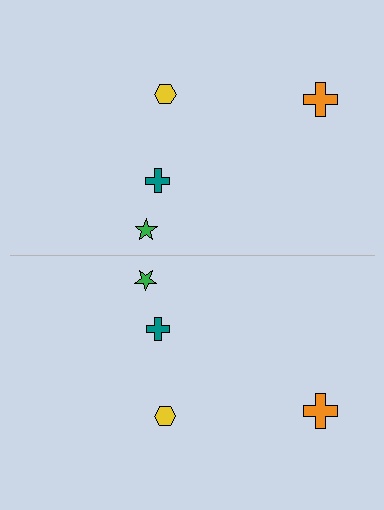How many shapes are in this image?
There are 8 shapes in this image.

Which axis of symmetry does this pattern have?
The pattern has a horizontal axis of symmetry running through the center of the image.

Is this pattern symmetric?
Yes, this pattern has bilateral (reflection) symmetry.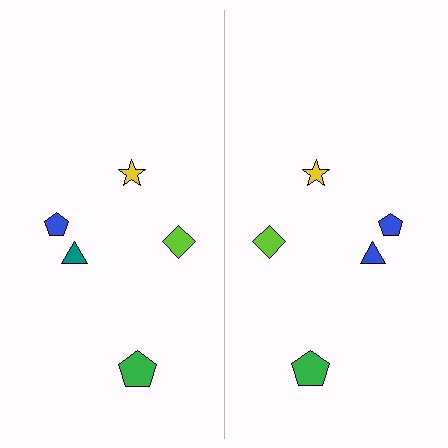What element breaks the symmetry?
The blue triangle on the right side breaks the symmetry — its mirror counterpart is teal.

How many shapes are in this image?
There are 10 shapes in this image.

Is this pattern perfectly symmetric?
No, the pattern is not perfectly symmetric. The blue triangle on the right side breaks the symmetry — its mirror counterpart is teal.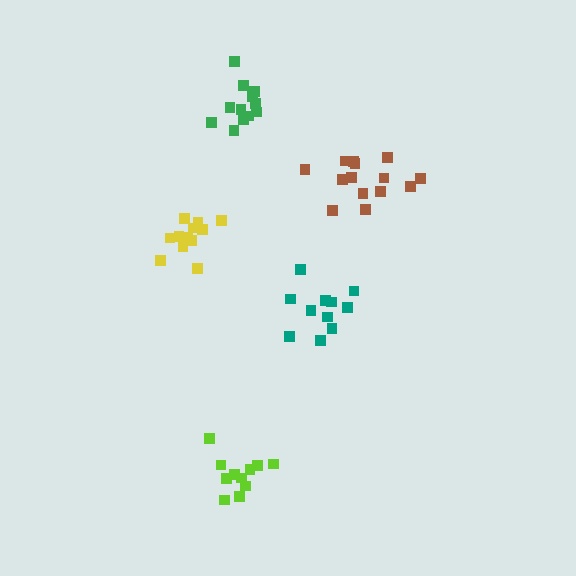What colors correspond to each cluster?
The clusters are colored: yellow, brown, teal, lime, green.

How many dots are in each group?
Group 1: 12 dots, Group 2: 14 dots, Group 3: 11 dots, Group 4: 11 dots, Group 5: 12 dots (60 total).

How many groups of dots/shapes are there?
There are 5 groups.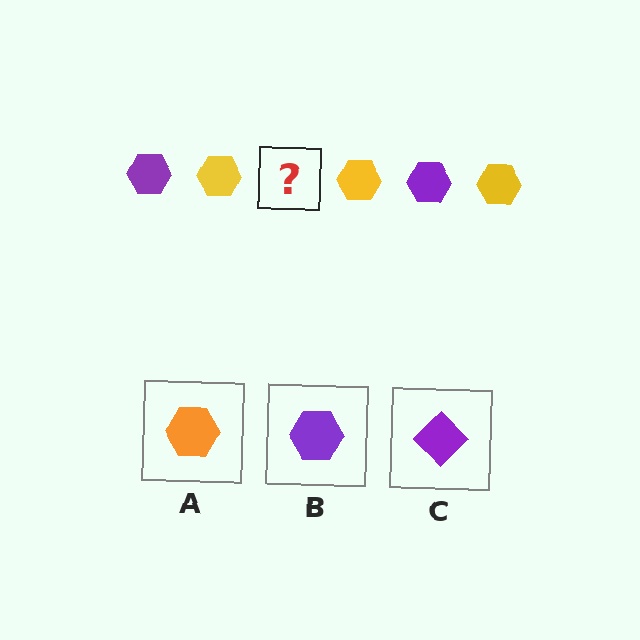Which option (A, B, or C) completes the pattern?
B.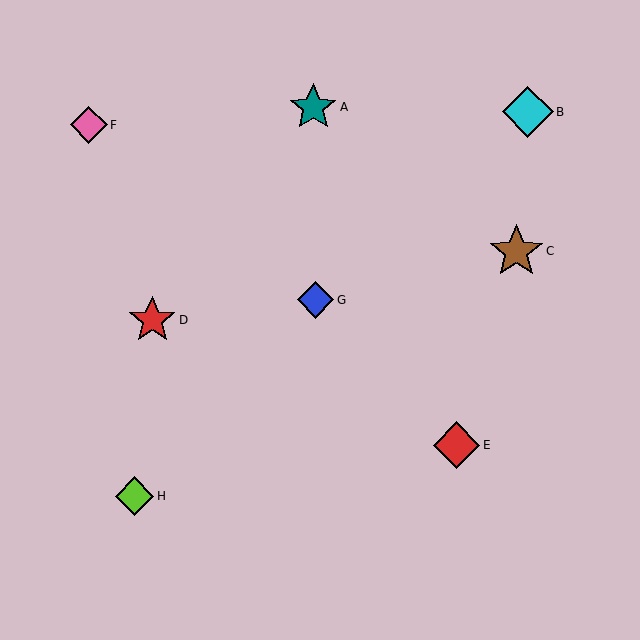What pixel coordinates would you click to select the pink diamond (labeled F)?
Click at (89, 125) to select the pink diamond F.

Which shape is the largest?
The brown star (labeled C) is the largest.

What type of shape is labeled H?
Shape H is a lime diamond.